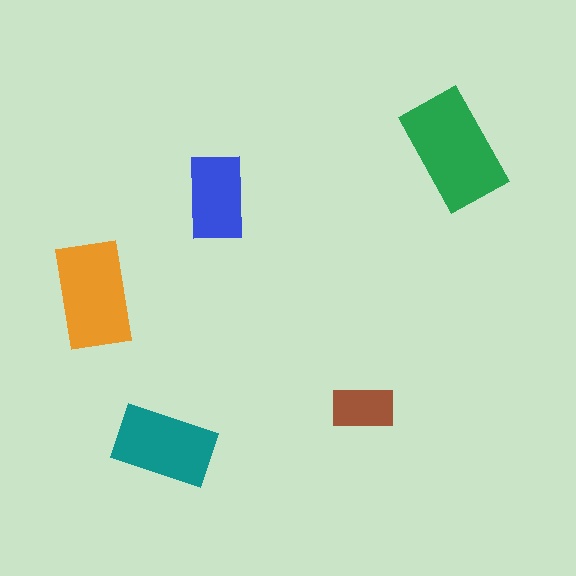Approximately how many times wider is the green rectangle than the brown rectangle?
About 2 times wider.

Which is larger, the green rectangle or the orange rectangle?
The green one.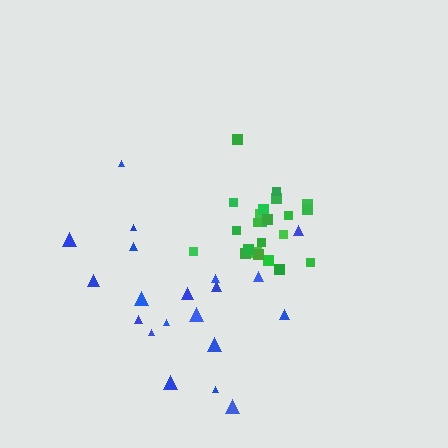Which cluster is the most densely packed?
Green.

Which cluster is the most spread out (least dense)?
Blue.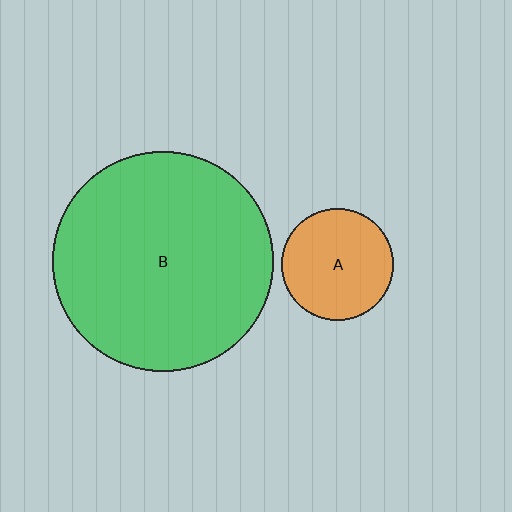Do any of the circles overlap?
No, none of the circles overlap.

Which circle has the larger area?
Circle B (green).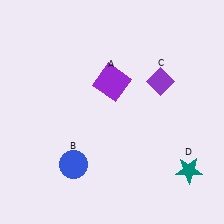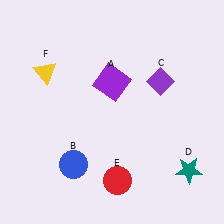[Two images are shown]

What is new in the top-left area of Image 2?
A yellow triangle (F) was added in the top-left area of Image 2.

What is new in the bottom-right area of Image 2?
A red circle (E) was added in the bottom-right area of Image 2.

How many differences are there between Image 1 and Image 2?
There are 2 differences between the two images.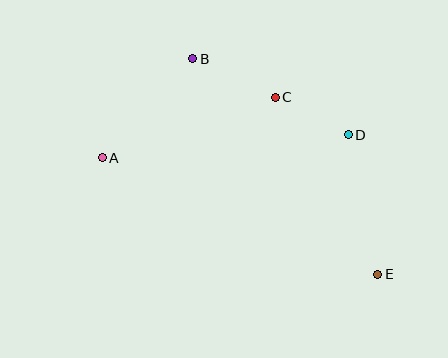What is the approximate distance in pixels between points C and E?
The distance between C and E is approximately 205 pixels.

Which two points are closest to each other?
Points C and D are closest to each other.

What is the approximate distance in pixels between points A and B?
The distance between A and B is approximately 134 pixels.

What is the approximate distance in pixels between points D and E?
The distance between D and E is approximately 143 pixels.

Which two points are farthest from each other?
Points A and E are farthest from each other.